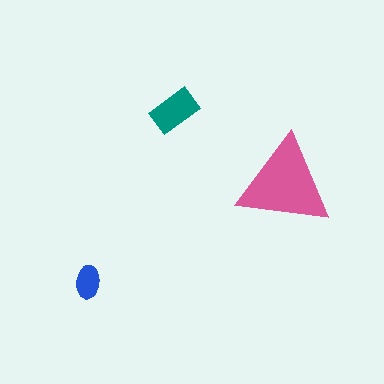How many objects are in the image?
There are 3 objects in the image.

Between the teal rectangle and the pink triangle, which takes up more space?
The pink triangle.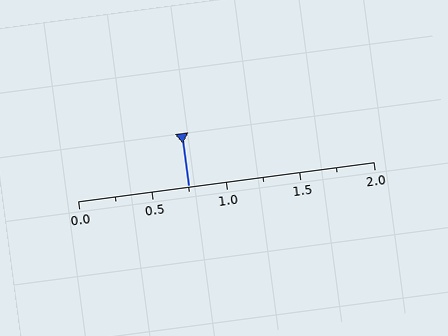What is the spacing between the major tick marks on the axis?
The major ticks are spaced 0.5 apart.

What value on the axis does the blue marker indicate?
The marker indicates approximately 0.75.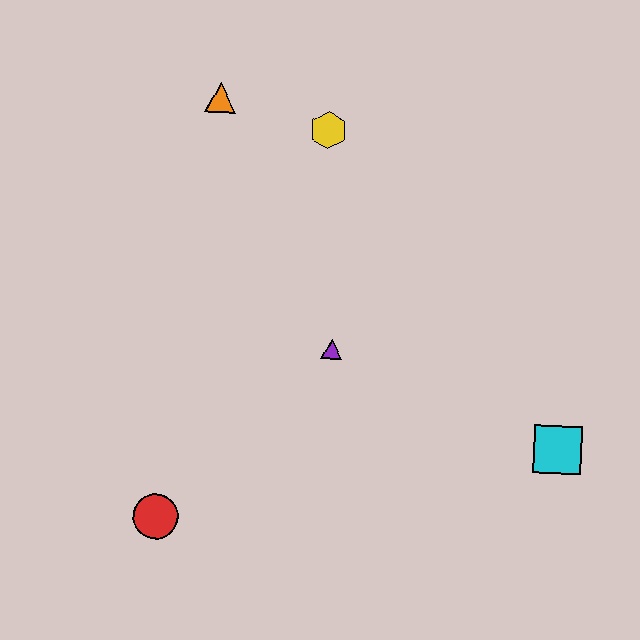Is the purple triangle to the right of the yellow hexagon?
Yes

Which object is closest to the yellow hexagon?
The orange triangle is closest to the yellow hexagon.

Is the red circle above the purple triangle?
No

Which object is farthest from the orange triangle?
The cyan square is farthest from the orange triangle.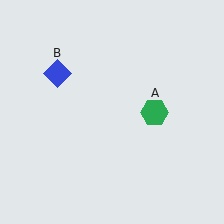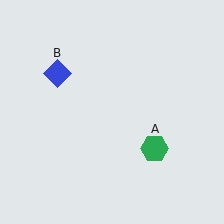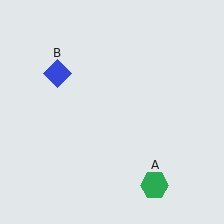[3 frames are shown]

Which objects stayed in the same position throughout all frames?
Blue diamond (object B) remained stationary.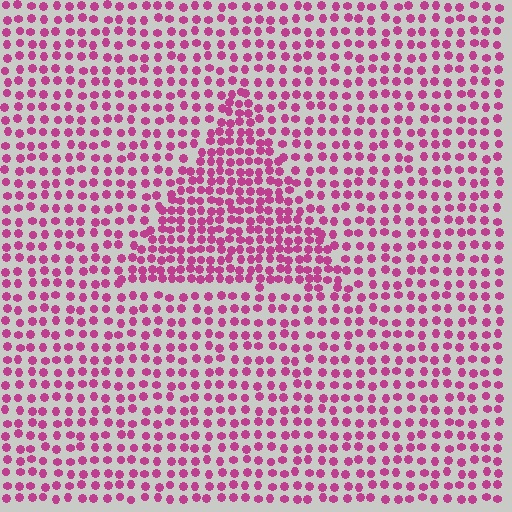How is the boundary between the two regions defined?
The boundary is defined by a change in element density (approximately 1.7x ratio). All elements are the same color, size, and shape.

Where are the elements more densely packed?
The elements are more densely packed inside the triangle boundary.